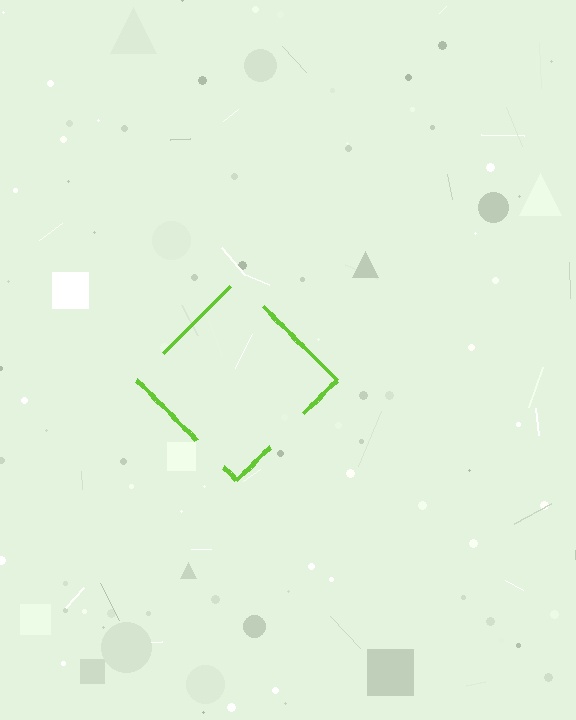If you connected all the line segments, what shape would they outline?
They would outline a diamond.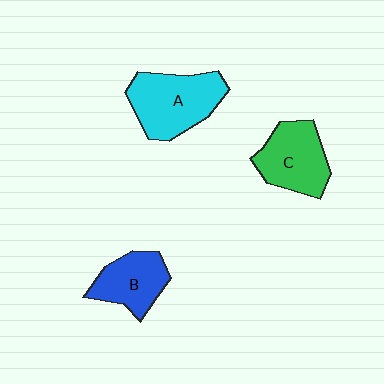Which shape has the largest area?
Shape A (cyan).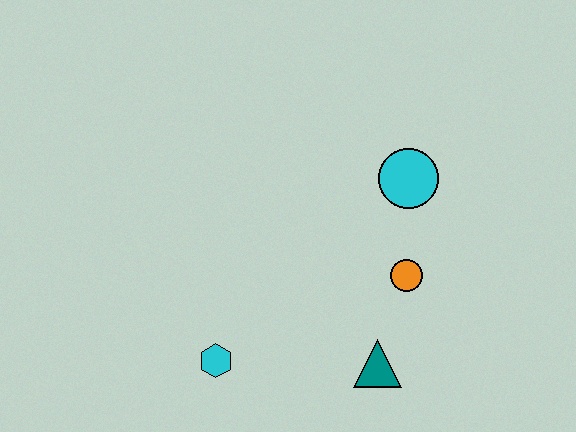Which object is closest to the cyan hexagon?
The teal triangle is closest to the cyan hexagon.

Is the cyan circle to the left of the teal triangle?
No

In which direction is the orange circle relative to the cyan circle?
The orange circle is below the cyan circle.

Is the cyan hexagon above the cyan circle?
No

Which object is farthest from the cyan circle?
The cyan hexagon is farthest from the cyan circle.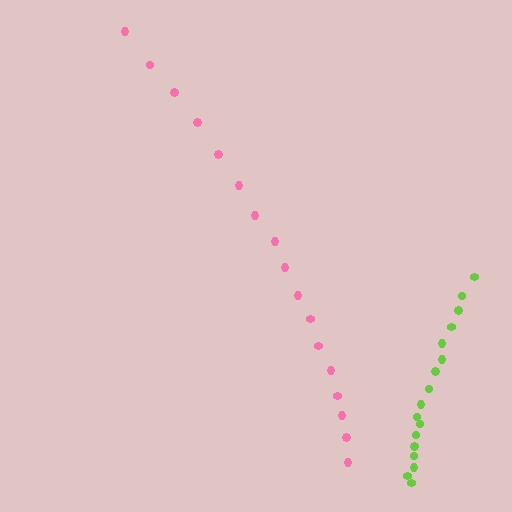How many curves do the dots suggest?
There are 2 distinct paths.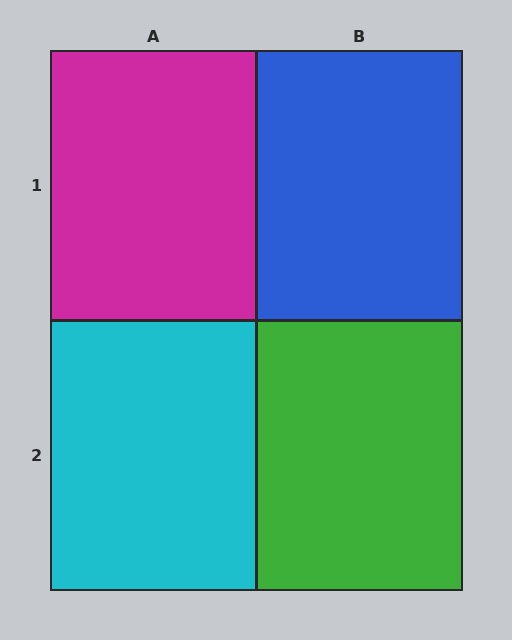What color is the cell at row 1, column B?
Blue.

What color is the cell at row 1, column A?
Magenta.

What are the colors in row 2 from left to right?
Cyan, green.